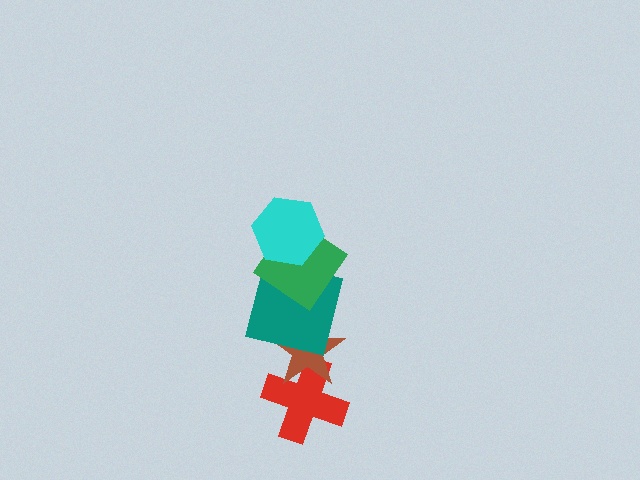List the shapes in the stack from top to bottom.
From top to bottom: the cyan hexagon, the green diamond, the teal square, the brown star, the red cross.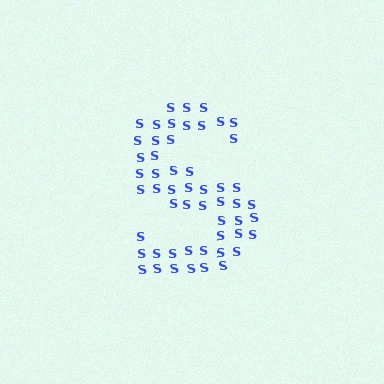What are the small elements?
The small elements are letter S's.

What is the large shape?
The large shape is the letter S.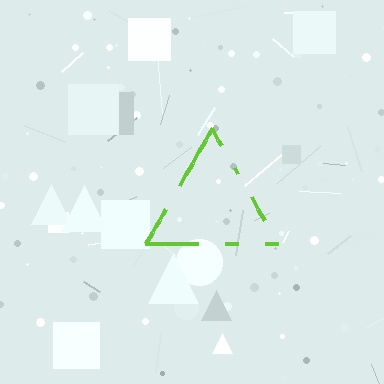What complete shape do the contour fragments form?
The contour fragments form a triangle.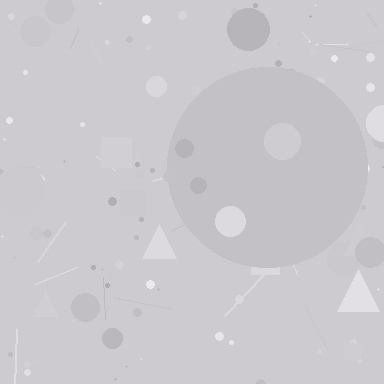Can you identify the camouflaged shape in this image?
The camouflaged shape is a circle.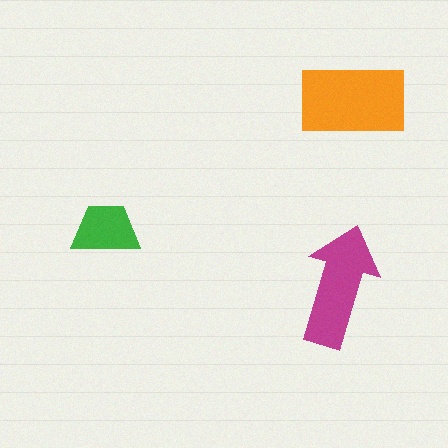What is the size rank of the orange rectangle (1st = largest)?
1st.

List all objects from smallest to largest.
The green trapezoid, the magenta arrow, the orange rectangle.